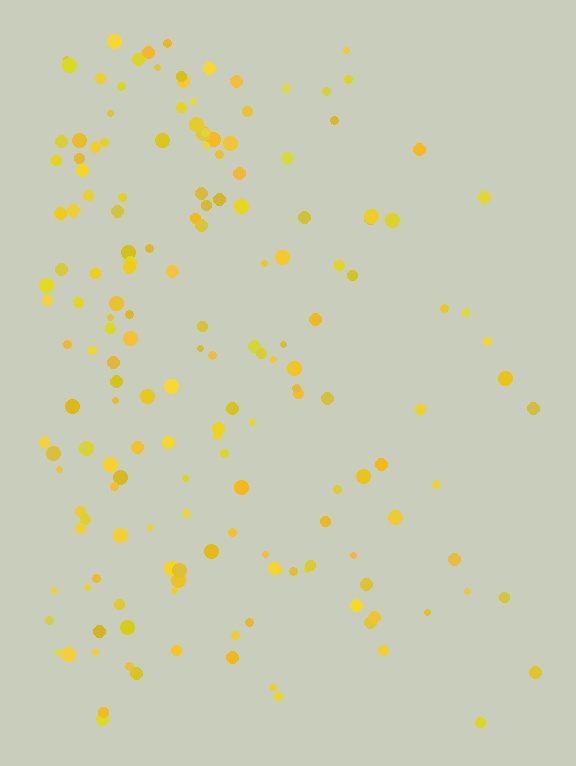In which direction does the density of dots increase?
From right to left, with the left side densest.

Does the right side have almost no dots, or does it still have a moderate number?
Still a moderate number, just noticeably fewer than the left.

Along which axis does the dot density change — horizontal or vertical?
Horizontal.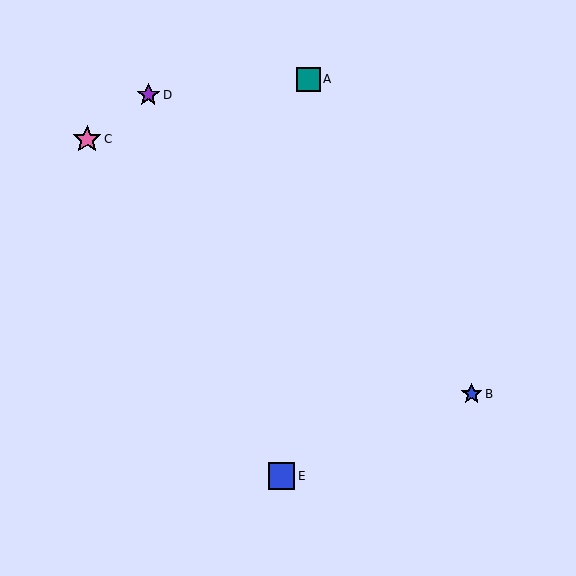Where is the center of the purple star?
The center of the purple star is at (148, 95).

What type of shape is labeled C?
Shape C is a pink star.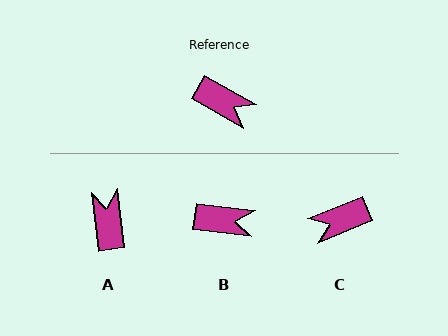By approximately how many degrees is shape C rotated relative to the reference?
Approximately 128 degrees clockwise.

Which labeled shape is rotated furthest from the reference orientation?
C, about 128 degrees away.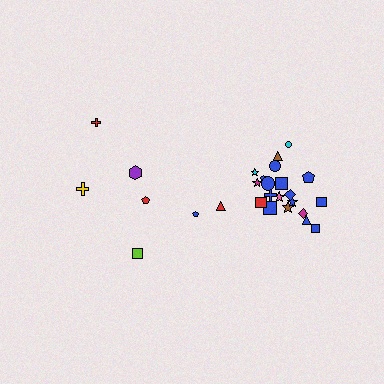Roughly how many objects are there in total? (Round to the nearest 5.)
Roughly 25 objects in total.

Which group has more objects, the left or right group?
The right group.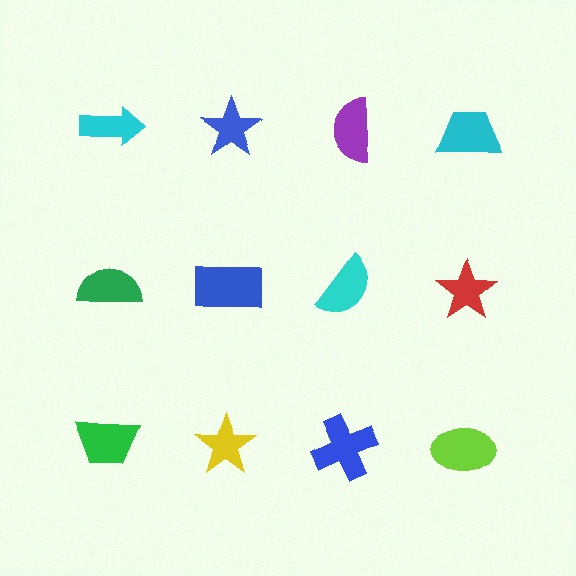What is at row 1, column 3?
A purple semicircle.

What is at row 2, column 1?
A green semicircle.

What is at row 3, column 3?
A blue cross.